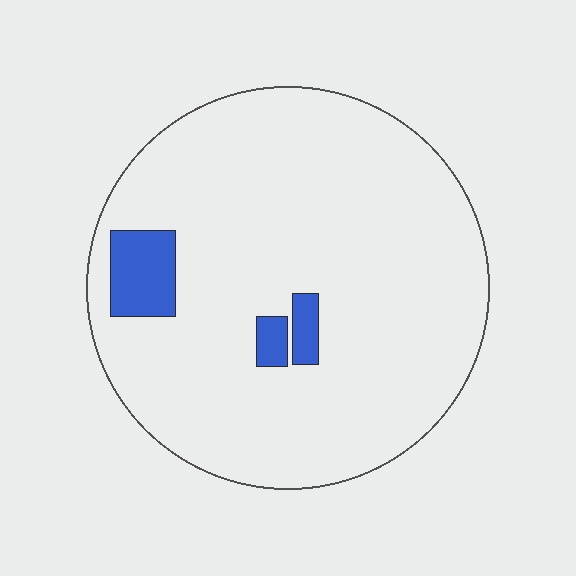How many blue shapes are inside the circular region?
3.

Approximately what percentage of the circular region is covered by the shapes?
Approximately 5%.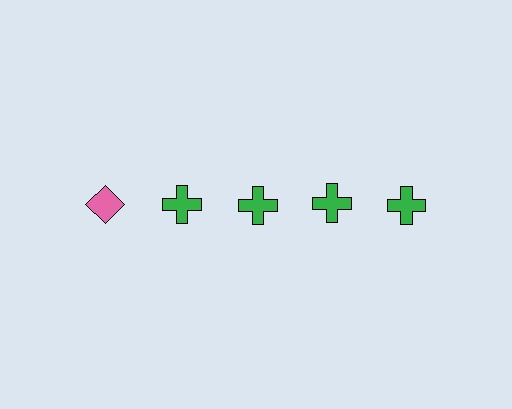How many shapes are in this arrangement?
There are 5 shapes arranged in a grid pattern.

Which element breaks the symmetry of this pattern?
The pink diamond in the top row, leftmost column breaks the symmetry. All other shapes are green crosses.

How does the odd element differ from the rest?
It differs in both color (pink instead of green) and shape (diamond instead of cross).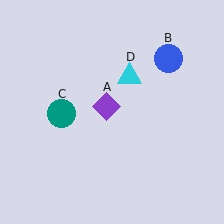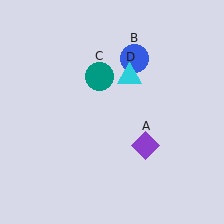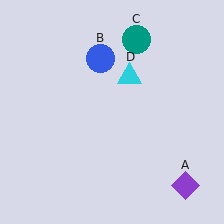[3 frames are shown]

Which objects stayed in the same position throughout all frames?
Cyan triangle (object D) remained stationary.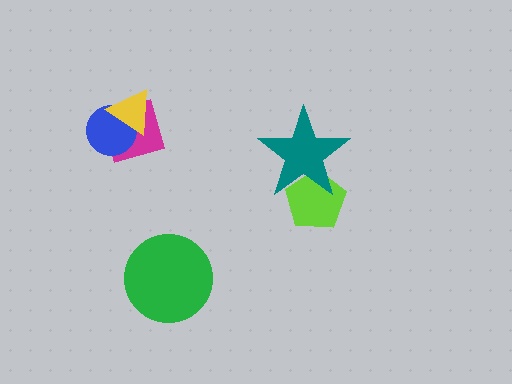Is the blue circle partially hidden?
Yes, it is partially covered by another shape.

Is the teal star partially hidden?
No, no other shape covers it.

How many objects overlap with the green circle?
0 objects overlap with the green circle.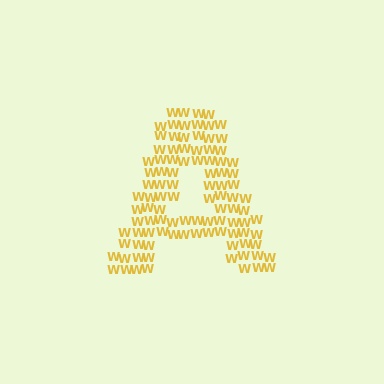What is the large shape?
The large shape is the letter A.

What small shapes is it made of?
It is made of small letter W's.